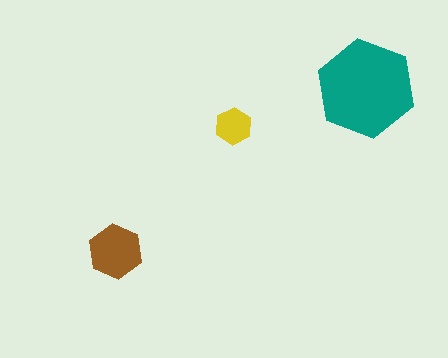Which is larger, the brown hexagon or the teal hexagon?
The teal one.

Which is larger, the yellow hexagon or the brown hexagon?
The brown one.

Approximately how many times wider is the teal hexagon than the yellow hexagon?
About 2.5 times wider.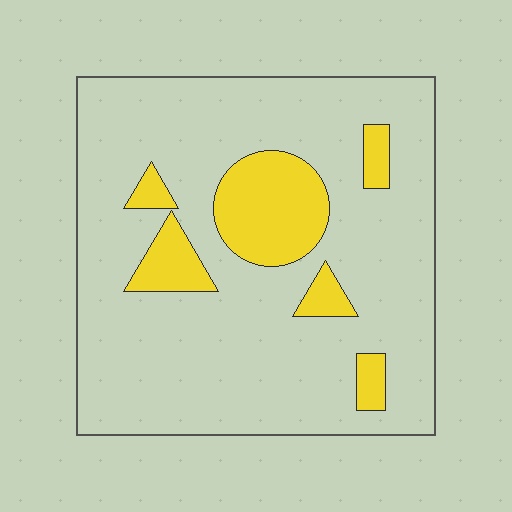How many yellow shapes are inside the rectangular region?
6.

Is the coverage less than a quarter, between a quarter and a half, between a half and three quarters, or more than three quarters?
Less than a quarter.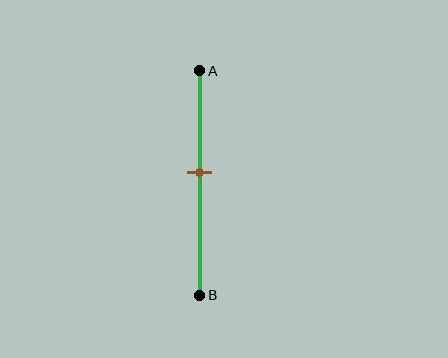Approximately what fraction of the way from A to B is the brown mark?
The brown mark is approximately 45% of the way from A to B.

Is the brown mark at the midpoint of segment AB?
No, the mark is at about 45% from A, not at the 50% midpoint.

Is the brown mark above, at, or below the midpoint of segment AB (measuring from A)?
The brown mark is above the midpoint of segment AB.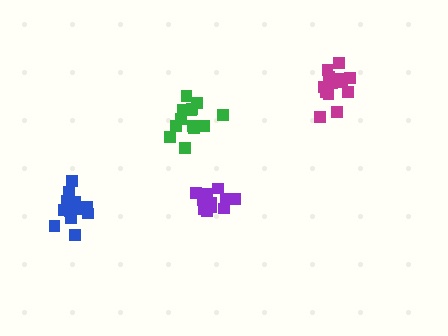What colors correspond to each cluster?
The clusters are colored: blue, purple, green, magenta.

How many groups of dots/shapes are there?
There are 4 groups.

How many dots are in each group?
Group 1: 13 dots, Group 2: 15 dots, Group 3: 13 dots, Group 4: 15 dots (56 total).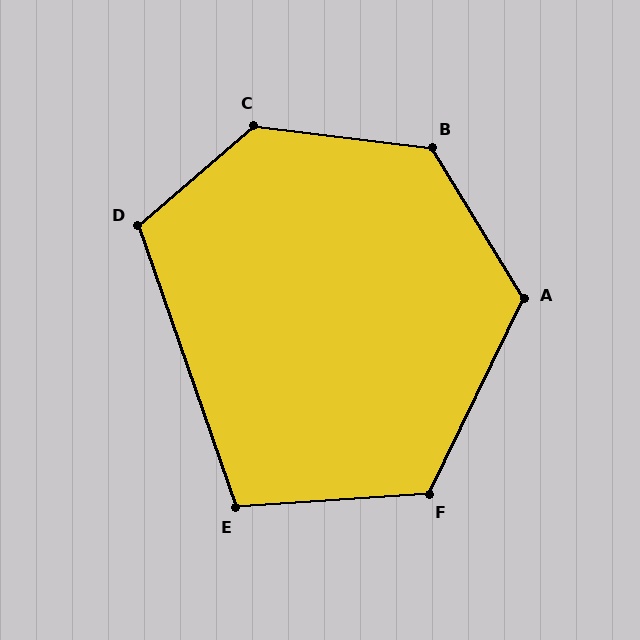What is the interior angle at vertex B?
Approximately 129 degrees (obtuse).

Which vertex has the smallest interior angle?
E, at approximately 105 degrees.